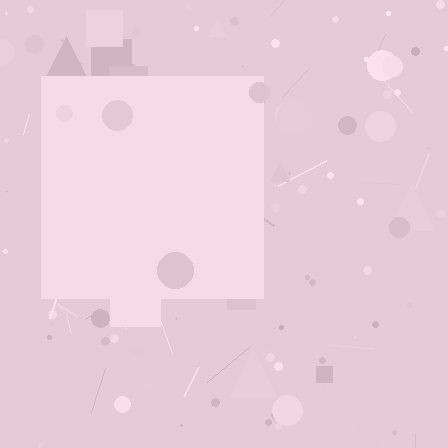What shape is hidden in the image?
A square is hidden in the image.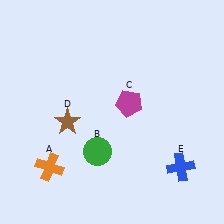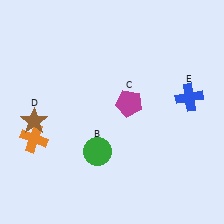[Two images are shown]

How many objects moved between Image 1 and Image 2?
3 objects moved between the two images.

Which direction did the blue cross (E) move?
The blue cross (E) moved up.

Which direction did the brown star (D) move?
The brown star (D) moved left.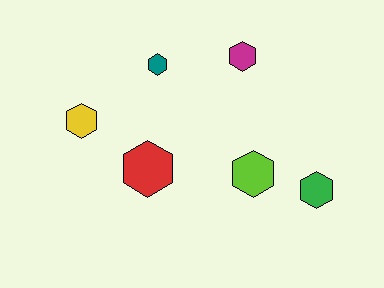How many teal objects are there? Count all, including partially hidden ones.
There is 1 teal object.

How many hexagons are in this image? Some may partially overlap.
There are 6 hexagons.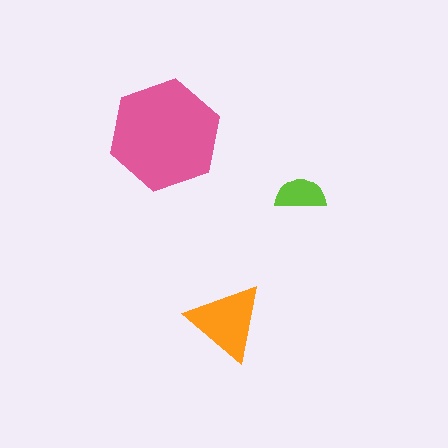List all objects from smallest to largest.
The lime semicircle, the orange triangle, the pink hexagon.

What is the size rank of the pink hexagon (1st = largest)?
1st.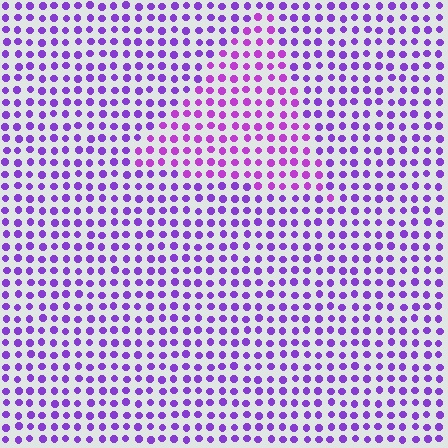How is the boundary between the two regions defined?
The boundary is defined purely by a slight shift in hue (about 22 degrees). Spacing, size, and orientation are identical on both sides.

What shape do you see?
I see a triangle.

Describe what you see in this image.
The image is filled with small purple elements in a uniform arrangement. A triangle-shaped region is visible where the elements are tinted to a slightly different hue, forming a subtle color boundary.